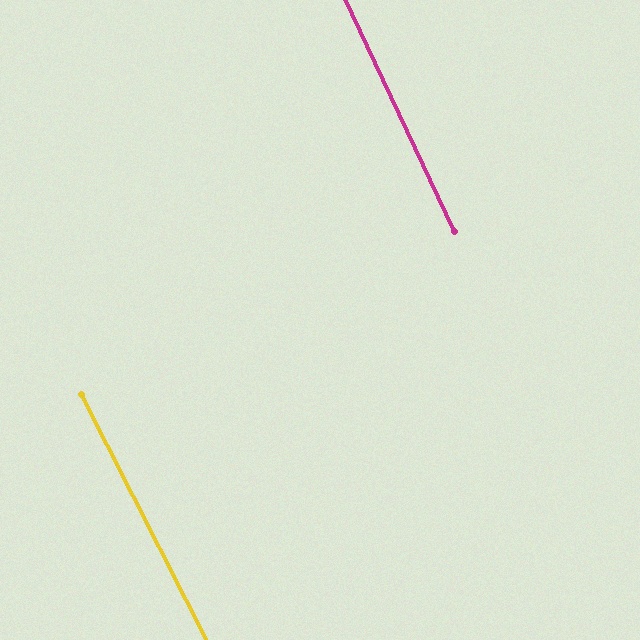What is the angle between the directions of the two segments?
Approximately 2 degrees.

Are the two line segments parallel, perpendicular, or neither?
Parallel — their directions differ by only 1.9°.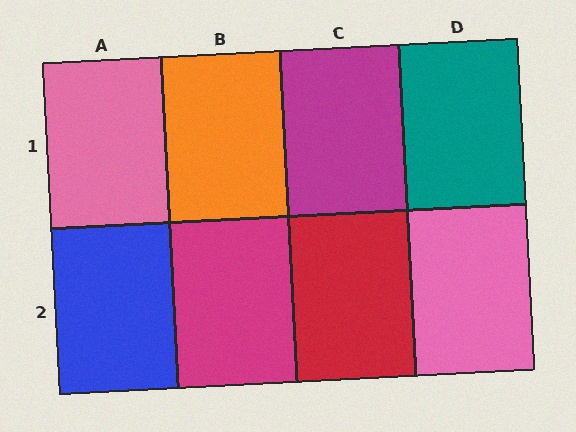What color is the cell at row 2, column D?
Pink.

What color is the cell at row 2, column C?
Red.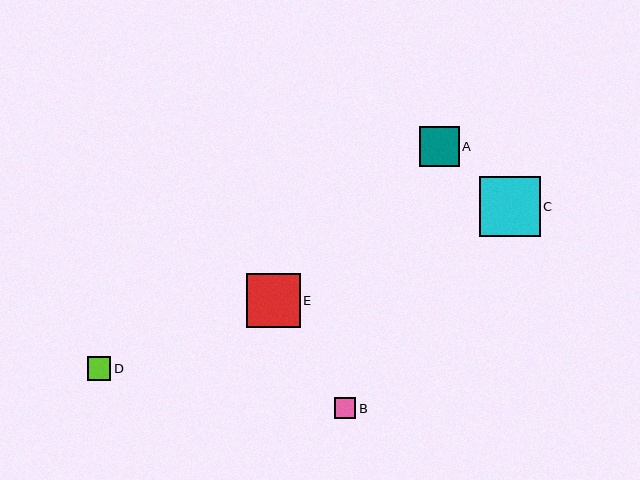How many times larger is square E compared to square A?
Square E is approximately 1.4 times the size of square A.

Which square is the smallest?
Square B is the smallest with a size of approximately 21 pixels.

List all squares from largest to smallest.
From largest to smallest: C, E, A, D, B.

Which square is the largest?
Square C is the largest with a size of approximately 61 pixels.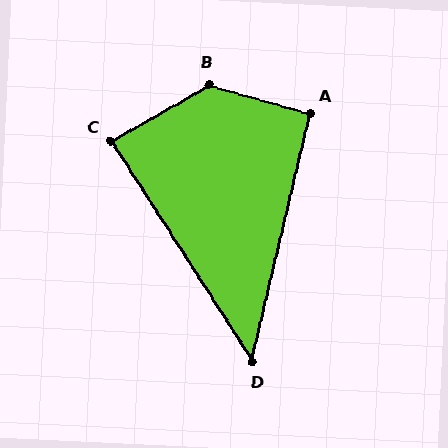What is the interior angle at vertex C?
Approximately 87 degrees (approximately right).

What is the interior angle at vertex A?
Approximately 93 degrees (approximately right).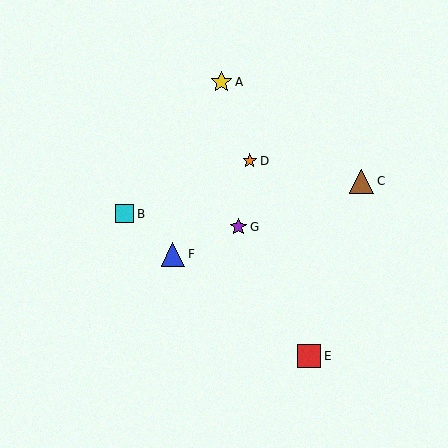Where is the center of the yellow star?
The center of the yellow star is at (221, 82).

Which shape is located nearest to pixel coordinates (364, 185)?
The brown triangle (labeled C) at (362, 181) is nearest to that location.